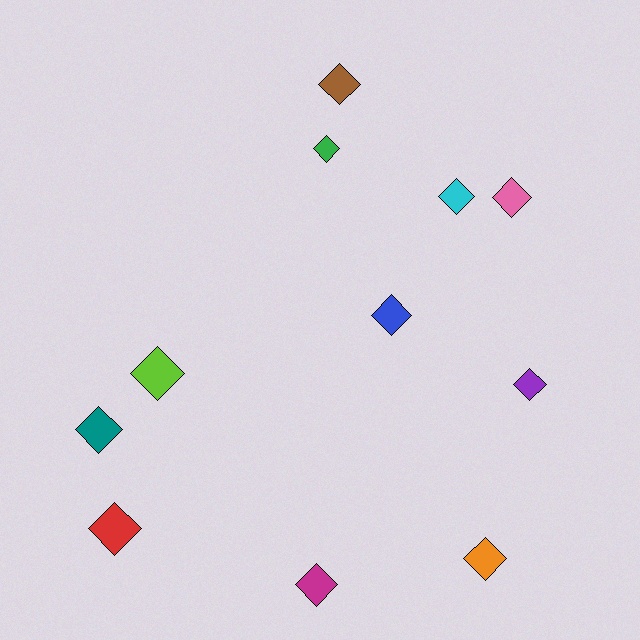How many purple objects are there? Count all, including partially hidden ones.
There is 1 purple object.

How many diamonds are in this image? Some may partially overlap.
There are 11 diamonds.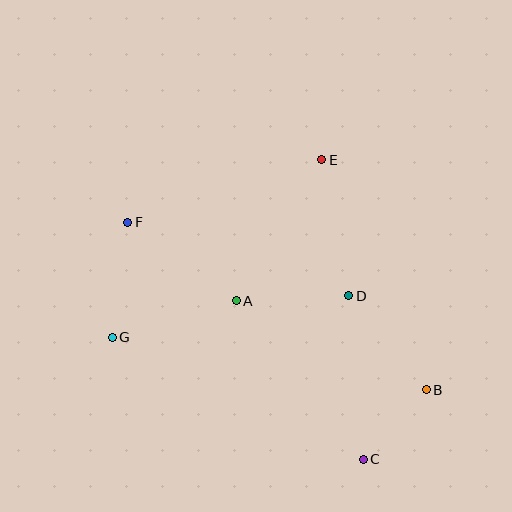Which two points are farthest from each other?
Points B and F are farthest from each other.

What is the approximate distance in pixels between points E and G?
The distance between E and G is approximately 275 pixels.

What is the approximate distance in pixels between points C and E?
The distance between C and E is approximately 303 pixels.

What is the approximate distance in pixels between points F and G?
The distance between F and G is approximately 116 pixels.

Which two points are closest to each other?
Points B and C are closest to each other.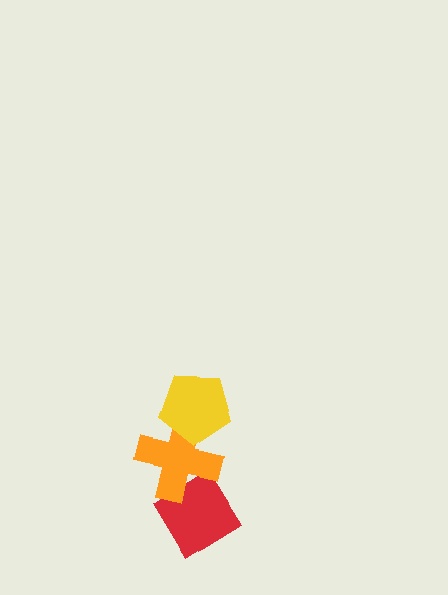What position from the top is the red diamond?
The red diamond is 3rd from the top.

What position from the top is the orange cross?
The orange cross is 2nd from the top.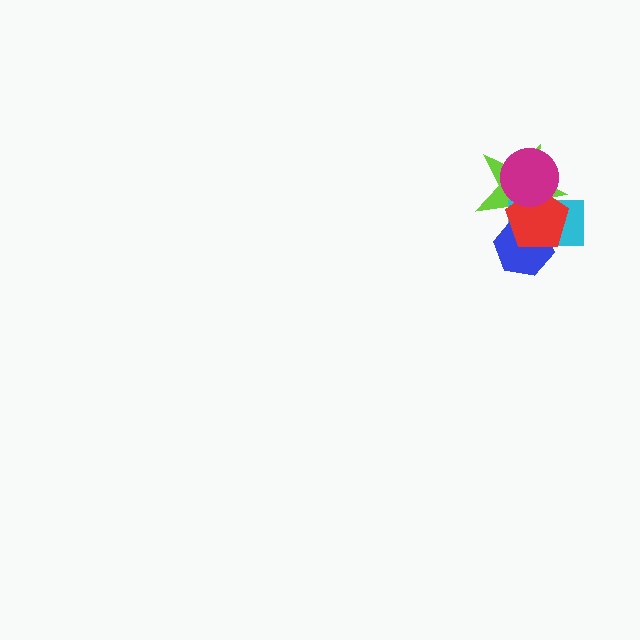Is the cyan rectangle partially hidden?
Yes, it is partially covered by another shape.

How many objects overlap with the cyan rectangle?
4 objects overlap with the cyan rectangle.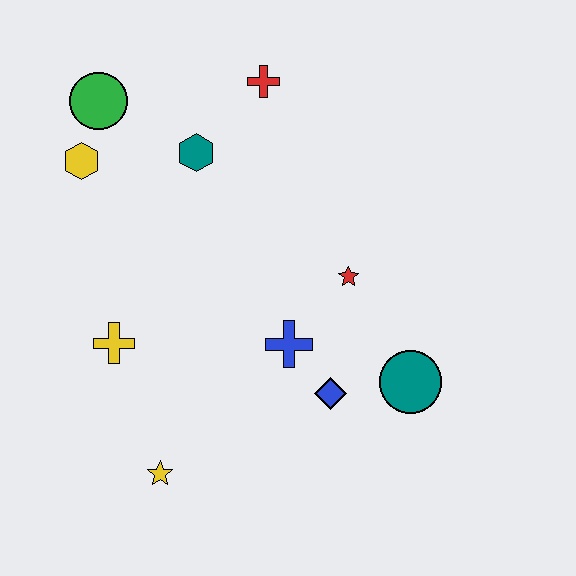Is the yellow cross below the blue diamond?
No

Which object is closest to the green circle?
The yellow hexagon is closest to the green circle.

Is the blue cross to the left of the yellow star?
No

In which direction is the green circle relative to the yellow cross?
The green circle is above the yellow cross.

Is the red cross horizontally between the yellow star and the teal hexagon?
No